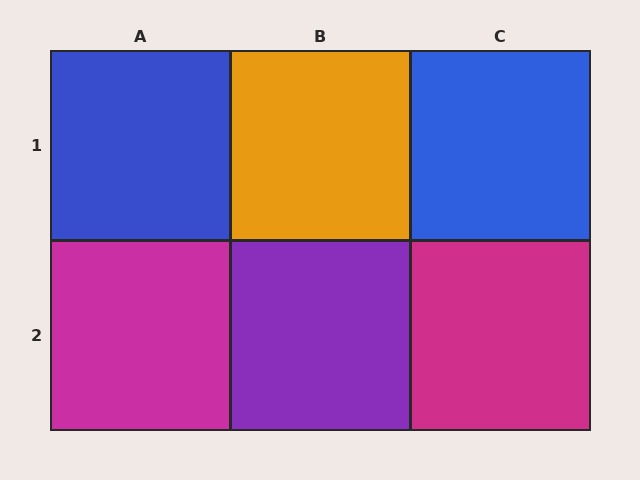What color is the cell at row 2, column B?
Purple.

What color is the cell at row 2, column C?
Magenta.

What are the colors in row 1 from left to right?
Blue, orange, blue.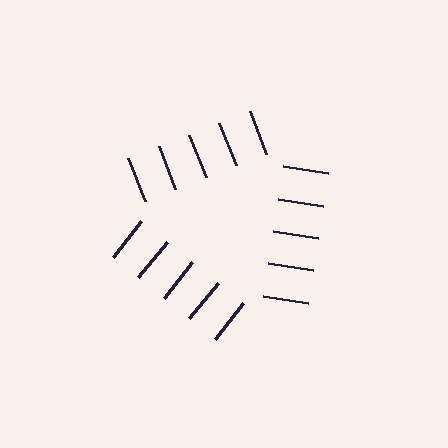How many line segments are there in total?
15 — 5 along each of the 3 edges.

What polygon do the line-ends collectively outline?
An illusory triangle — the line segments terminate on its edges but no continuous stroke is drawn.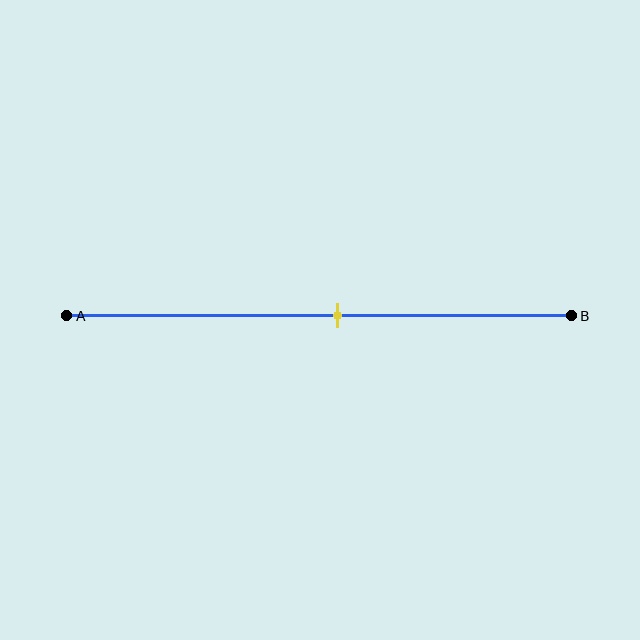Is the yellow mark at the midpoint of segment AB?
No, the mark is at about 55% from A, not at the 50% midpoint.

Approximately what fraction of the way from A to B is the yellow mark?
The yellow mark is approximately 55% of the way from A to B.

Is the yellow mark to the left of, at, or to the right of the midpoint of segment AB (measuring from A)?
The yellow mark is to the right of the midpoint of segment AB.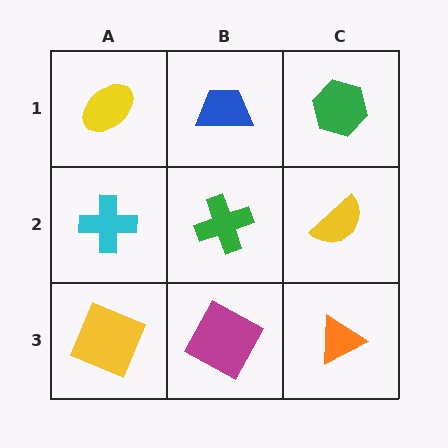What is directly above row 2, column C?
A green hexagon.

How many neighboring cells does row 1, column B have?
3.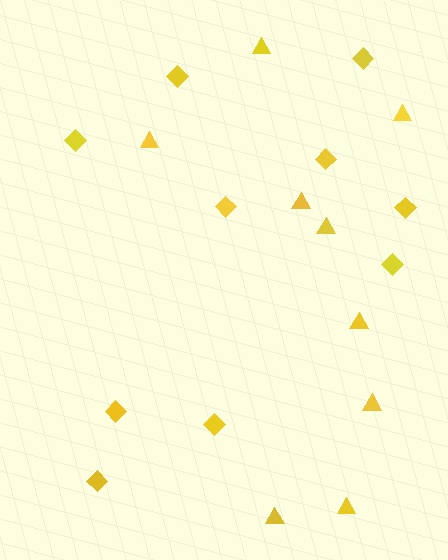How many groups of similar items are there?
There are 2 groups: one group of diamonds (10) and one group of triangles (9).